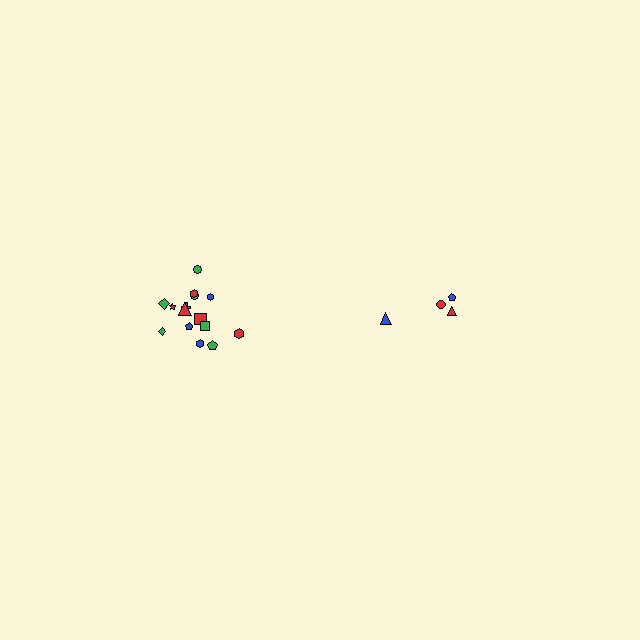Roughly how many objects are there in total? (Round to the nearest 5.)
Roughly 20 objects in total.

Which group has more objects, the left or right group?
The left group.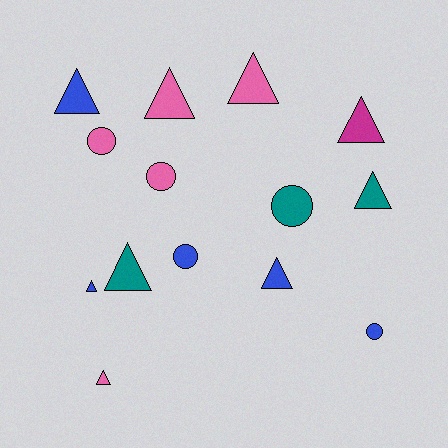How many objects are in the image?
There are 14 objects.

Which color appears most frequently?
Blue, with 5 objects.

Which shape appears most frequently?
Triangle, with 9 objects.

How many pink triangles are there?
There are 3 pink triangles.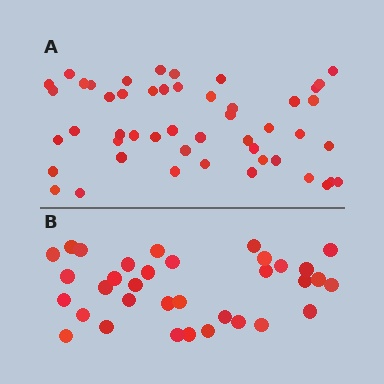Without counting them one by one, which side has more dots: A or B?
Region A (the top region) has more dots.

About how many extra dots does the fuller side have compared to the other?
Region A has approximately 15 more dots than region B.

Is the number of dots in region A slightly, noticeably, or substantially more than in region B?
Region A has noticeably more, but not dramatically so. The ratio is roughly 1.4 to 1.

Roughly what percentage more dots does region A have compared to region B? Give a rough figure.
About 45% more.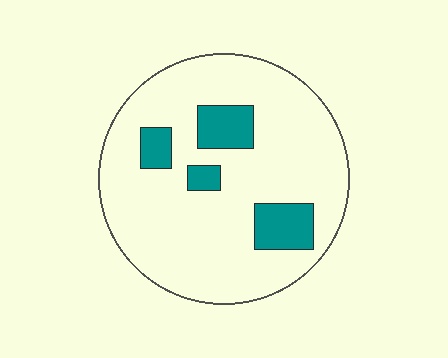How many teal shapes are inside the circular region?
4.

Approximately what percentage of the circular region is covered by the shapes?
Approximately 15%.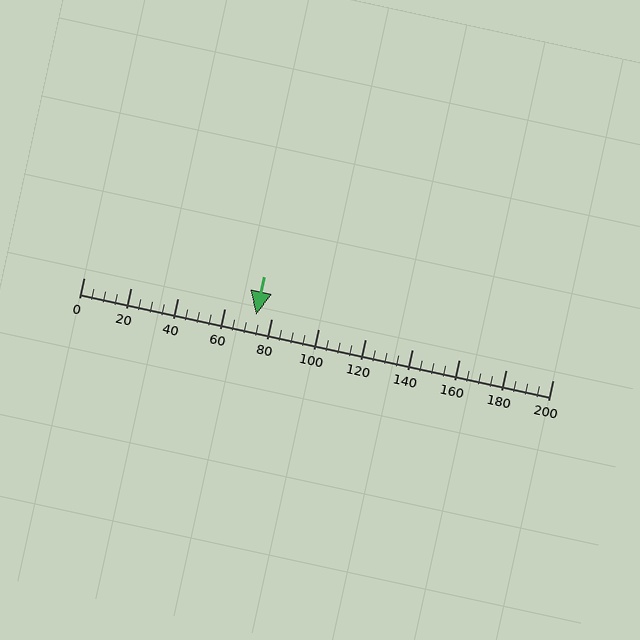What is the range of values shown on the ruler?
The ruler shows values from 0 to 200.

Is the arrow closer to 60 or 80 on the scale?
The arrow is closer to 80.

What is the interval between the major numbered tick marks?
The major tick marks are spaced 20 units apart.